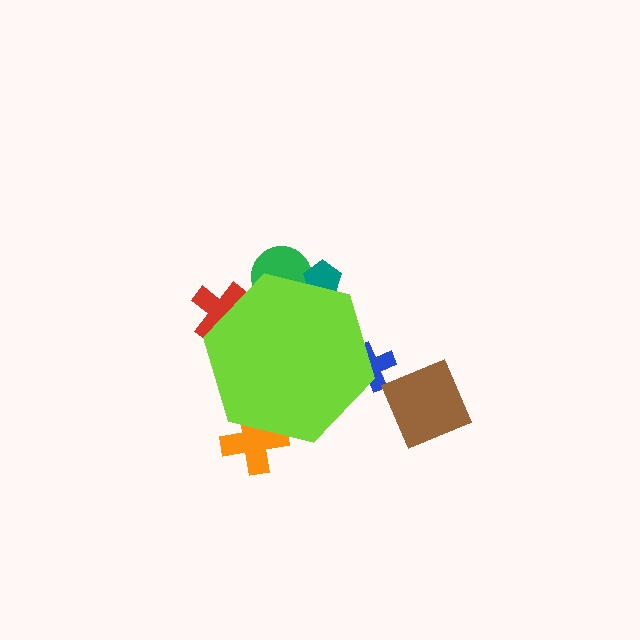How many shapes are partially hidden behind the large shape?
5 shapes are partially hidden.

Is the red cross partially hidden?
Yes, the red cross is partially hidden behind the lime hexagon.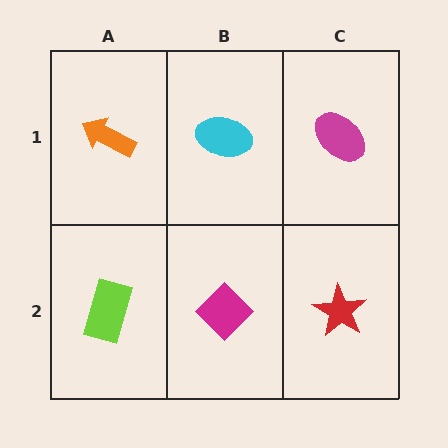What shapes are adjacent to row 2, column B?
A cyan ellipse (row 1, column B), a lime rectangle (row 2, column A), a red star (row 2, column C).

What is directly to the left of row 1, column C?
A cyan ellipse.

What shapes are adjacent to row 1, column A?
A lime rectangle (row 2, column A), a cyan ellipse (row 1, column B).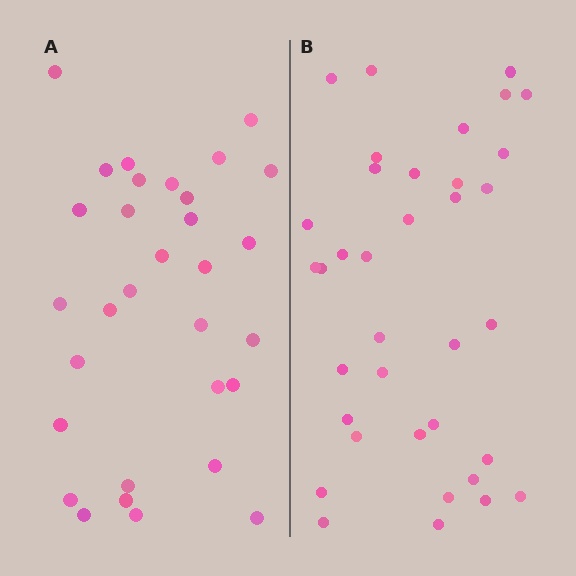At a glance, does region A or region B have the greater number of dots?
Region B (the right region) has more dots.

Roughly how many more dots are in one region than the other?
Region B has about 5 more dots than region A.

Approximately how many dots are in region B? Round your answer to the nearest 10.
About 40 dots. (The exact count is 36, which rounds to 40.)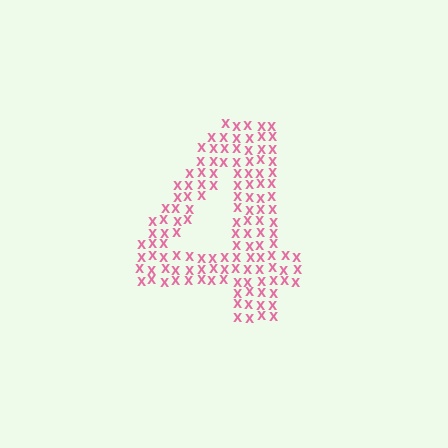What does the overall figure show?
The overall figure shows the digit 4.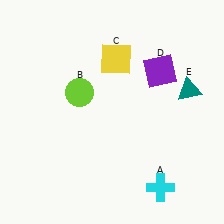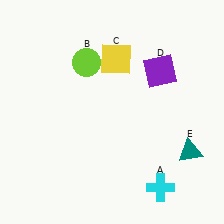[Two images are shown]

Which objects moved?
The objects that moved are: the lime circle (B), the teal triangle (E).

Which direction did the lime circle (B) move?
The lime circle (B) moved up.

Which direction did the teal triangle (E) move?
The teal triangle (E) moved down.